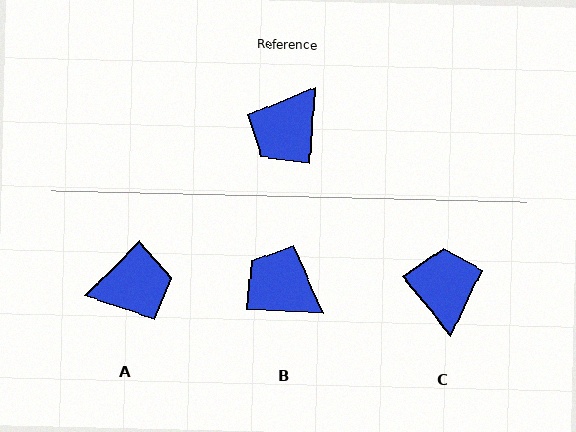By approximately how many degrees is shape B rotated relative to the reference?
Approximately 88 degrees clockwise.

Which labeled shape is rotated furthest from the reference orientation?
A, about 140 degrees away.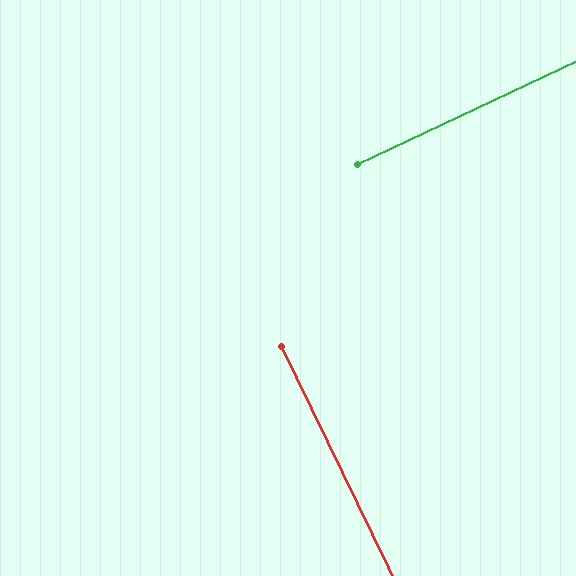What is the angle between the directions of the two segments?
Approximately 89 degrees.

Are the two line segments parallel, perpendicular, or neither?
Perpendicular — they meet at approximately 89°.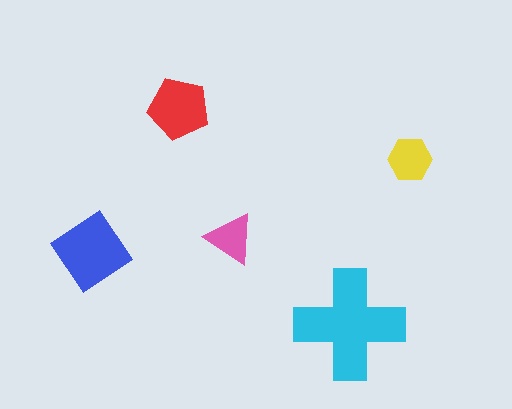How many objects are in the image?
There are 5 objects in the image.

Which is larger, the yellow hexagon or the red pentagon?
The red pentagon.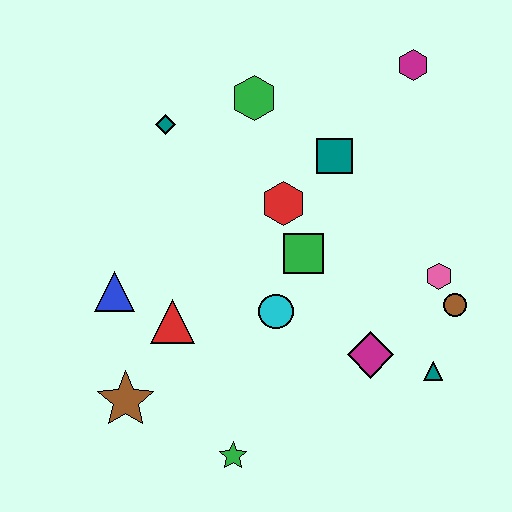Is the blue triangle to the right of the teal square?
No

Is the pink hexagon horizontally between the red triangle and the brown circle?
Yes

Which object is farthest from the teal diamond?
The teal triangle is farthest from the teal diamond.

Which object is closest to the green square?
The red hexagon is closest to the green square.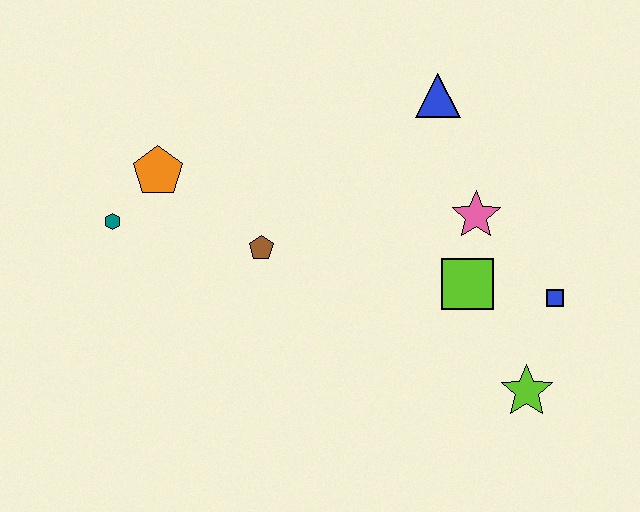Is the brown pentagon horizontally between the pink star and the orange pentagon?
Yes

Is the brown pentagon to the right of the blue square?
No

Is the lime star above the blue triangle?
No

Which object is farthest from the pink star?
The teal hexagon is farthest from the pink star.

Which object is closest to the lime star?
The blue square is closest to the lime star.